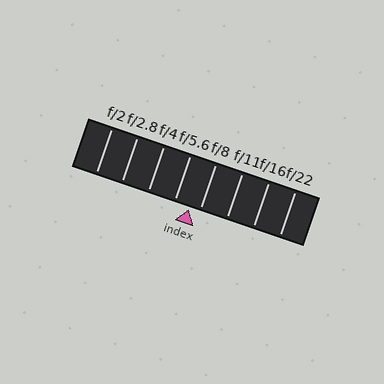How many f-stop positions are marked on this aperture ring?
There are 8 f-stop positions marked.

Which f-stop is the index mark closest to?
The index mark is closest to f/8.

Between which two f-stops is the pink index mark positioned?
The index mark is between f/5.6 and f/8.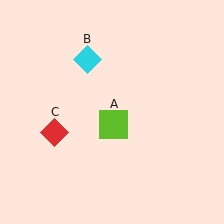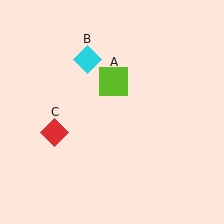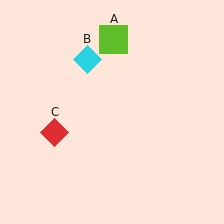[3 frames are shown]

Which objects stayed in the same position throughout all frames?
Cyan diamond (object B) and red diamond (object C) remained stationary.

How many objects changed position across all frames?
1 object changed position: lime square (object A).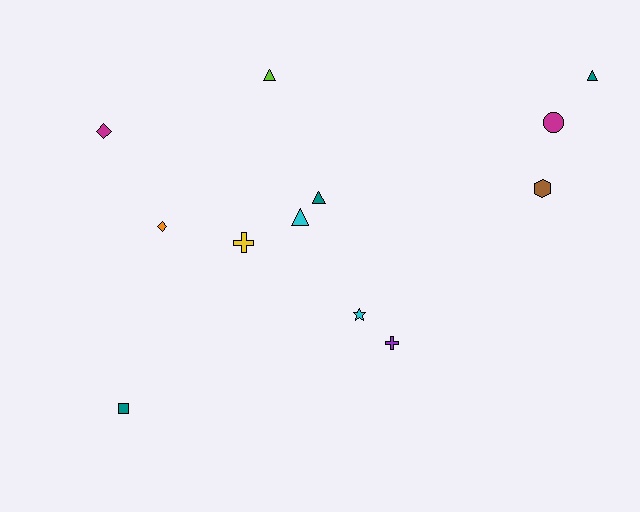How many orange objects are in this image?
There is 1 orange object.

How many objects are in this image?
There are 12 objects.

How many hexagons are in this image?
There is 1 hexagon.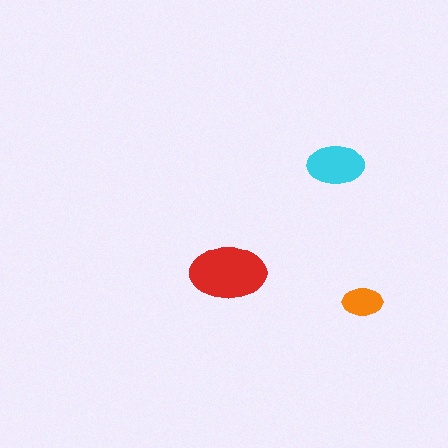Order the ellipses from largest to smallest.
the red one, the cyan one, the orange one.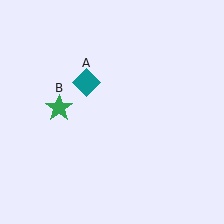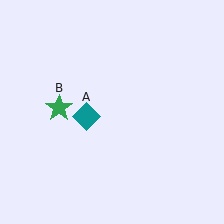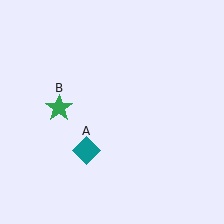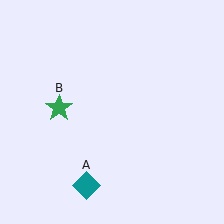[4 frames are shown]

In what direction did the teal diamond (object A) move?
The teal diamond (object A) moved down.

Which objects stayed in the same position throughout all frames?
Green star (object B) remained stationary.